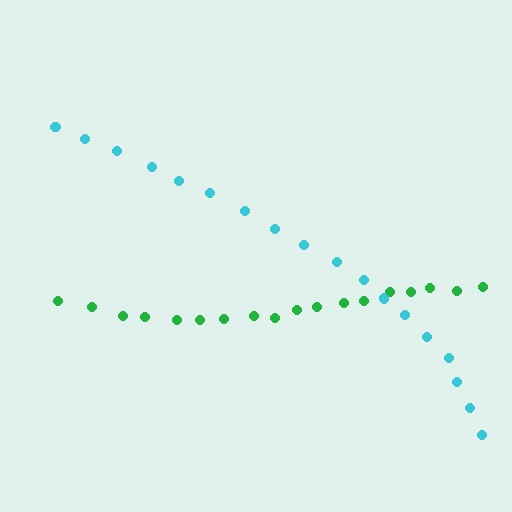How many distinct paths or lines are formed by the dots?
There are 2 distinct paths.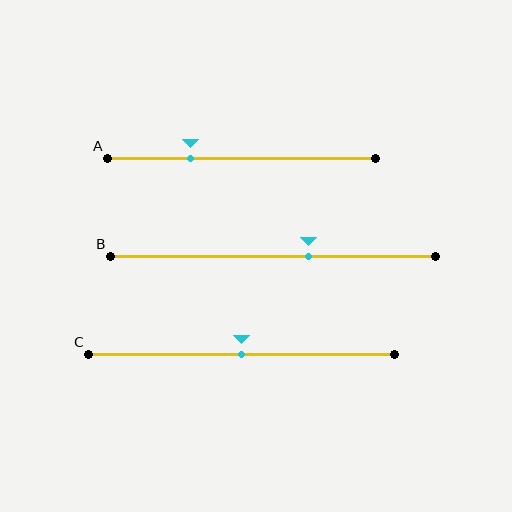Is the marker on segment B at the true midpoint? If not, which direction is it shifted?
No, the marker on segment B is shifted to the right by about 11% of the segment length.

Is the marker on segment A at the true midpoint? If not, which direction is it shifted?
No, the marker on segment A is shifted to the left by about 19% of the segment length.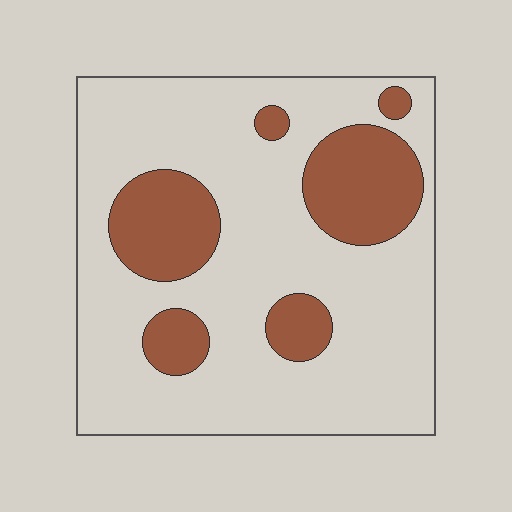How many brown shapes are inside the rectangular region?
6.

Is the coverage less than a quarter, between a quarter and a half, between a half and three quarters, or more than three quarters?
Less than a quarter.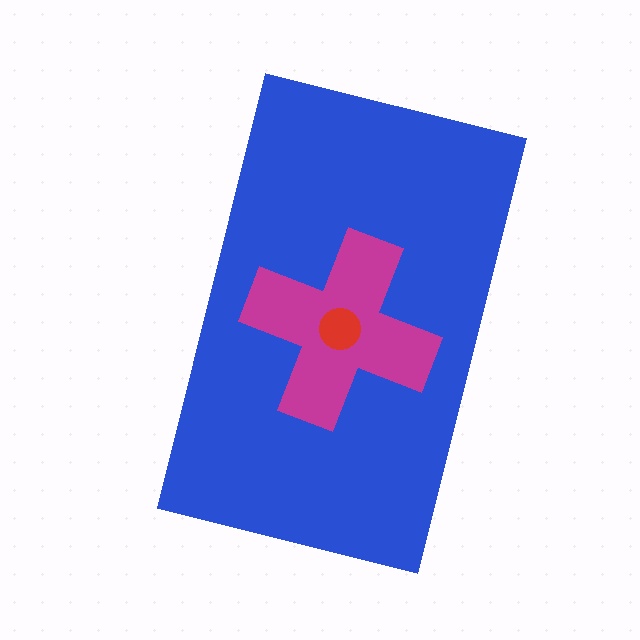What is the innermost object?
The red circle.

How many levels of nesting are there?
3.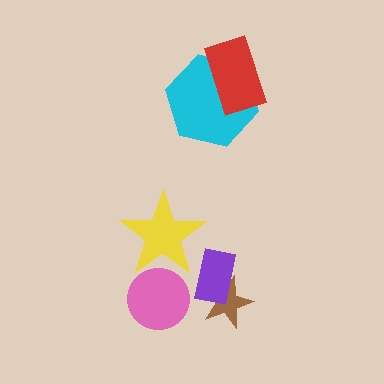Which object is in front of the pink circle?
The yellow star is in front of the pink circle.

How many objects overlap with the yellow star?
1 object overlaps with the yellow star.